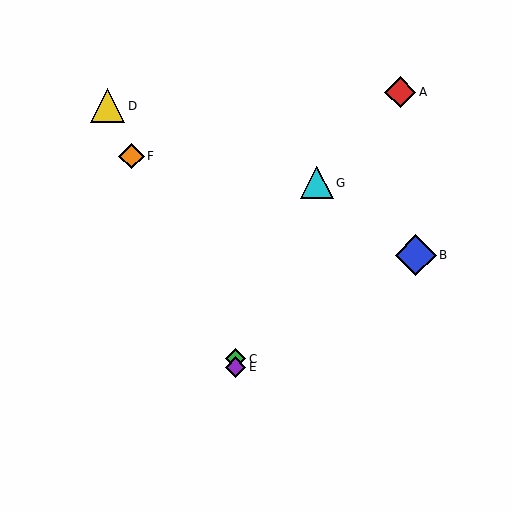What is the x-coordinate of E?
Object E is at x≈235.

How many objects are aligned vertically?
2 objects (C, E) are aligned vertically.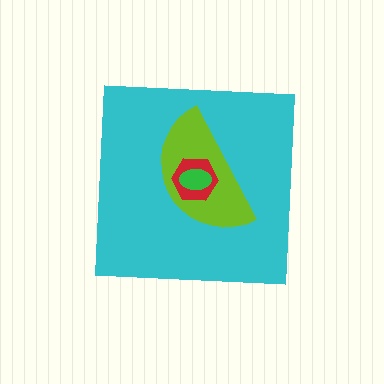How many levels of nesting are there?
4.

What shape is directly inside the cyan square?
The lime semicircle.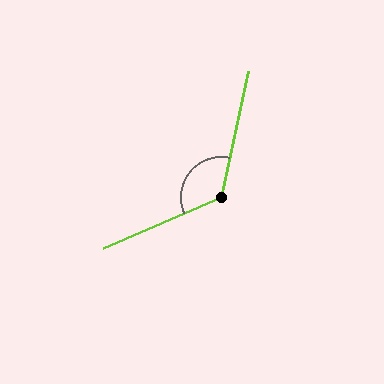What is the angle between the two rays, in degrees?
Approximately 125 degrees.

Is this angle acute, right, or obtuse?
It is obtuse.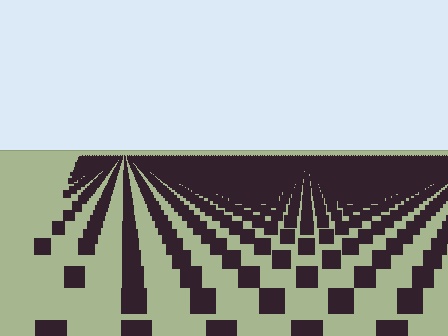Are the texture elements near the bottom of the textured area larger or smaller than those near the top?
Larger. Near the bottom, elements are closer to the viewer and appear at a bigger on-screen size.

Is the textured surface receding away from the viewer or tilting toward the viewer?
The surface is receding away from the viewer. Texture elements get smaller and denser toward the top.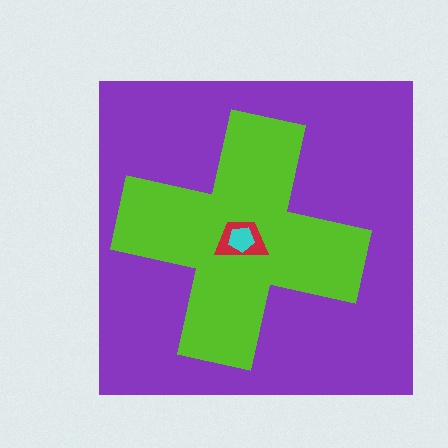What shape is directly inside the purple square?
The lime cross.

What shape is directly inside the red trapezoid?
The cyan pentagon.